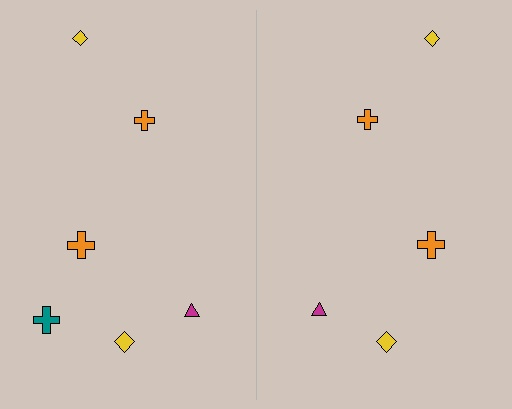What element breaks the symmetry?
A teal cross is missing from the right side.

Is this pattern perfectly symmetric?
No, the pattern is not perfectly symmetric. A teal cross is missing from the right side.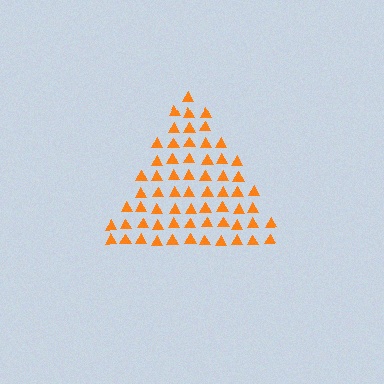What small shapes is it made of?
It is made of small triangles.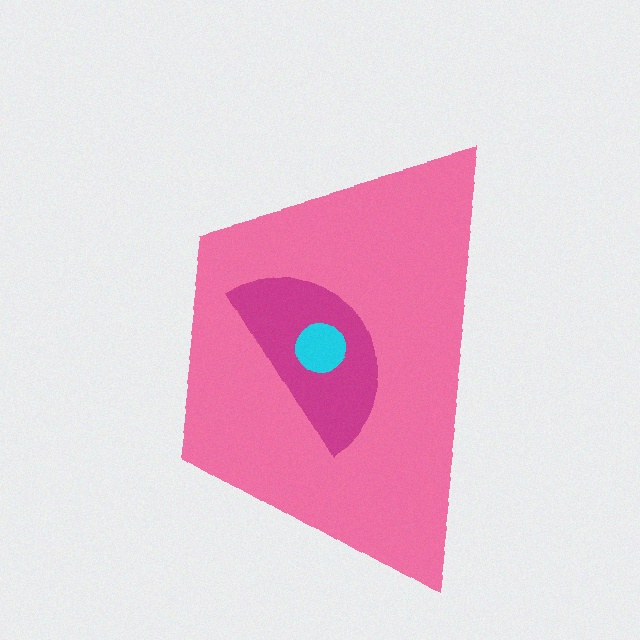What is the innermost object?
The cyan circle.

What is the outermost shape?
The pink trapezoid.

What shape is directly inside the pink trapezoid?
The magenta semicircle.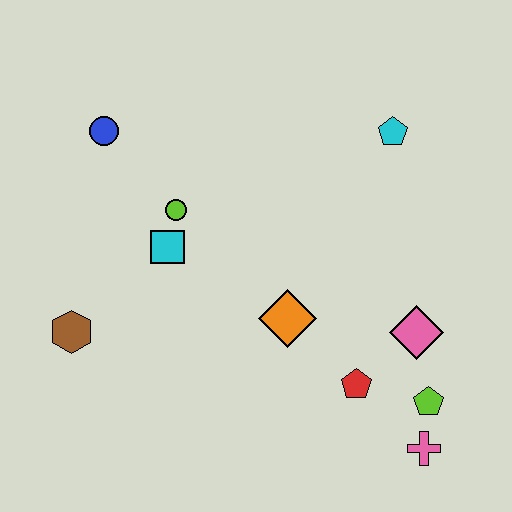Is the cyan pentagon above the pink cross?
Yes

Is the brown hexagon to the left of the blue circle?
Yes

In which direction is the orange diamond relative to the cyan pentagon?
The orange diamond is below the cyan pentagon.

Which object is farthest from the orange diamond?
The blue circle is farthest from the orange diamond.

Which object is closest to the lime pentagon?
The pink cross is closest to the lime pentagon.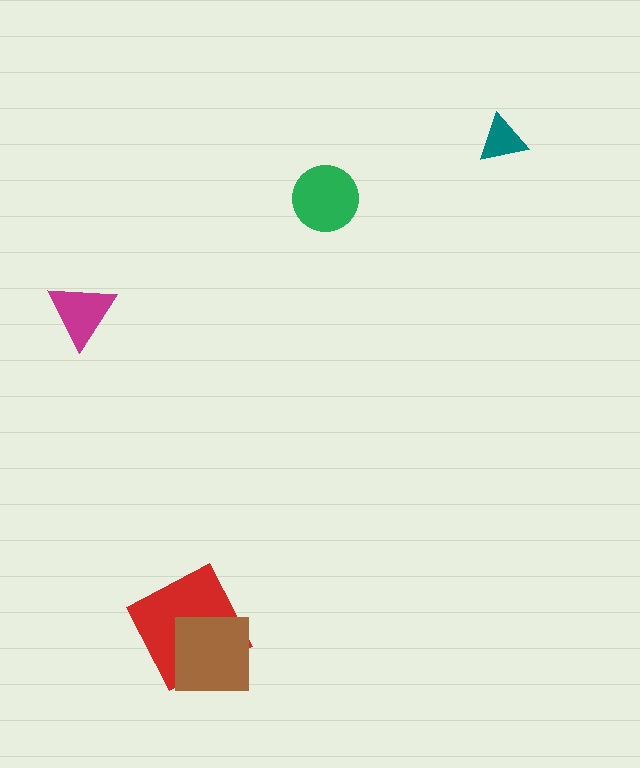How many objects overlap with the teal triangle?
0 objects overlap with the teal triangle.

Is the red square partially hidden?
Yes, it is partially covered by another shape.